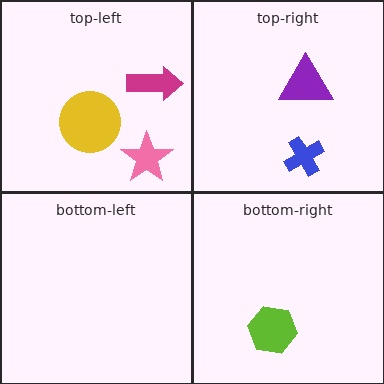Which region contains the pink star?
The top-left region.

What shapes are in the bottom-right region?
The lime hexagon.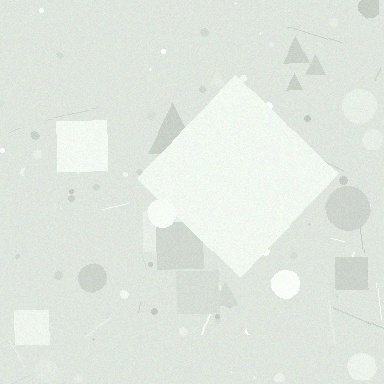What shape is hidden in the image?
A diamond is hidden in the image.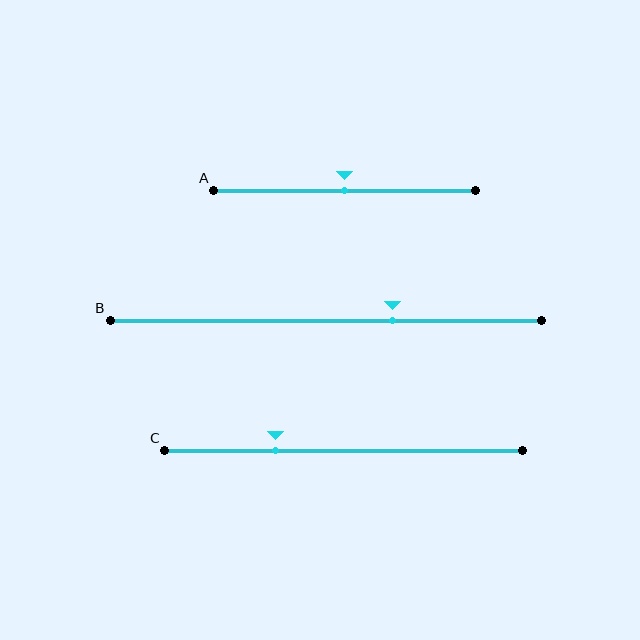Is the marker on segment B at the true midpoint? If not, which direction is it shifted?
No, the marker on segment B is shifted to the right by about 16% of the segment length.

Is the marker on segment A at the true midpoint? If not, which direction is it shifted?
Yes, the marker on segment A is at the true midpoint.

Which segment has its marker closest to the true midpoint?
Segment A has its marker closest to the true midpoint.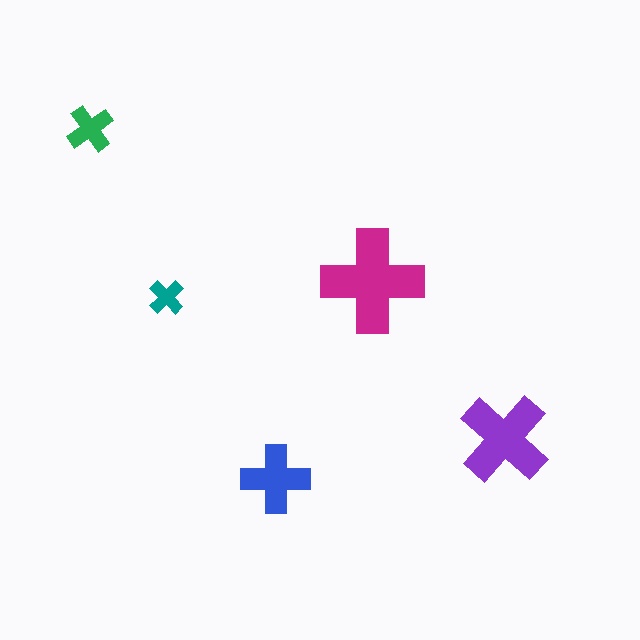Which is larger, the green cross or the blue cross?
The blue one.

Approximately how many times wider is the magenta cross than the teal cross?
About 3 times wider.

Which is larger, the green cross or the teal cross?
The green one.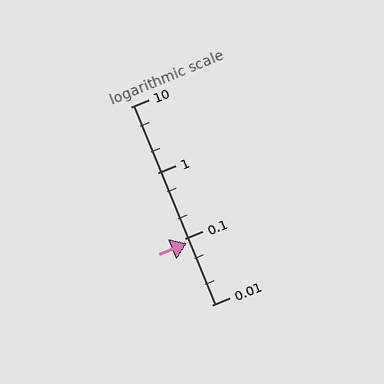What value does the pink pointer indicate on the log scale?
The pointer indicates approximately 0.086.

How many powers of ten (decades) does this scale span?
The scale spans 3 decades, from 0.01 to 10.